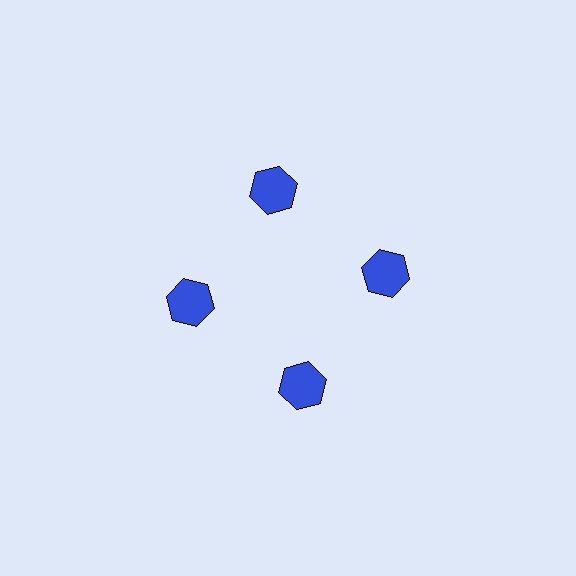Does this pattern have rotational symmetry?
Yes, this pattern has 4-fold rotational symmetry. It looks the same after rotating 90 degrees around the center.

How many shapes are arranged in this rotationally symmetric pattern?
There are 4 shapes, arranged in 4 groups of 1.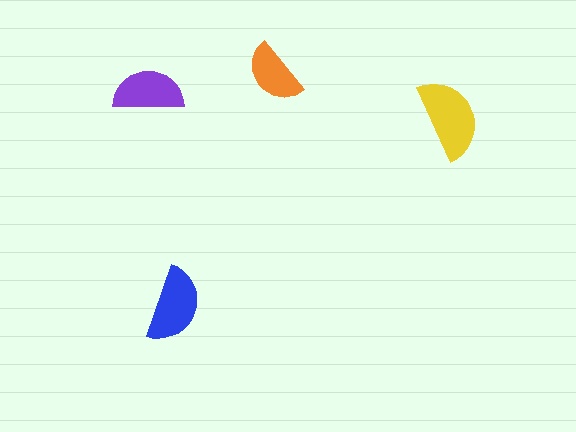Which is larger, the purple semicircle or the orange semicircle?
The purple one.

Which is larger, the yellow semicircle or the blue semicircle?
The yellow one.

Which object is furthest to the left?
The purple semicircle is leftmost.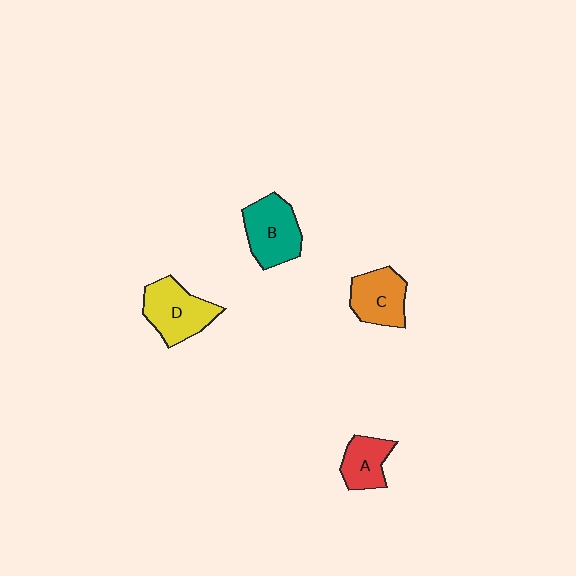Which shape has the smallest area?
Shape A (red).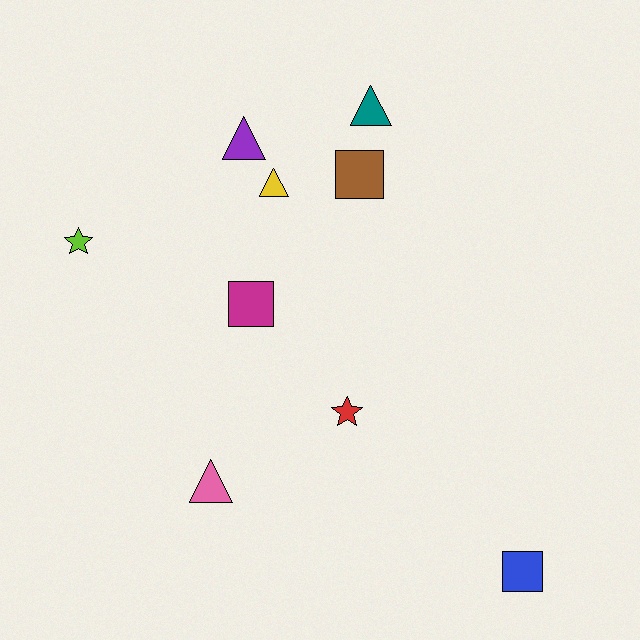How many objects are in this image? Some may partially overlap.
There are 9 objects.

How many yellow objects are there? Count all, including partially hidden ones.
There is 1 yellow object.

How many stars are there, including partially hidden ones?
There are 2 stars.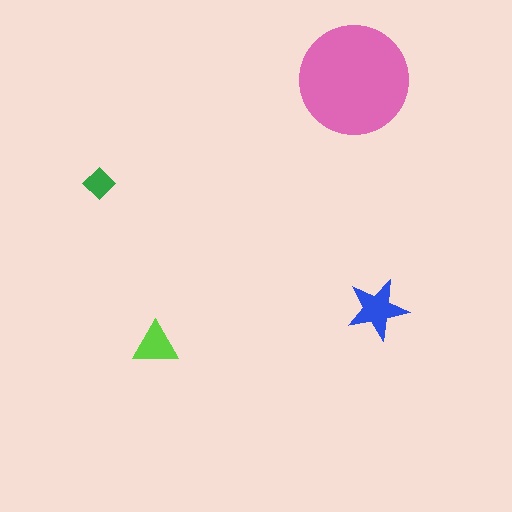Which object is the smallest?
The green diamond.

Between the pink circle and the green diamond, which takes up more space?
The pink circle.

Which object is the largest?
The pink circle.